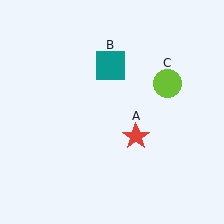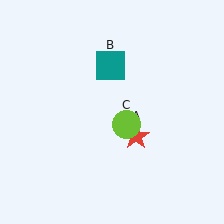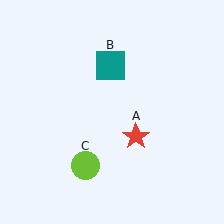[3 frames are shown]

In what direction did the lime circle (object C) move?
The lime circle (object C) moved down and to the left.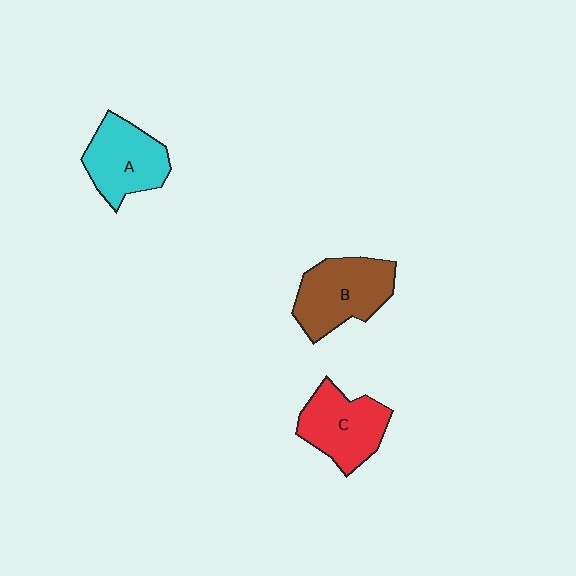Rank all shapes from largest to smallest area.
From largest to smallest: B (brown), C (red), A (cyan).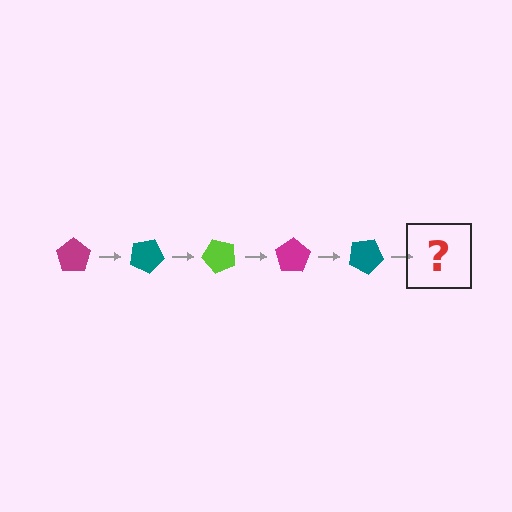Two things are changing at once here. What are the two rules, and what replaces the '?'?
The two rules are that it rotates 25 degrees each step and the color cycles through magenta, teal, and lime. The '?' should be a lime pentagon, rotated 125 degrees from the start.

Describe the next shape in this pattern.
It should be a lime pentagon, rotated 125 degrees from the start.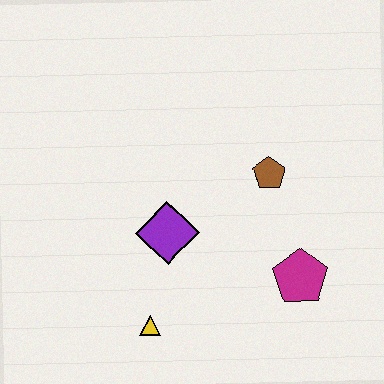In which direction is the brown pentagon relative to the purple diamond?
The brown pentagon is to the right of the purple diamond.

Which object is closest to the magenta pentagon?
The brown pentagon is closest to the magenta pentagon.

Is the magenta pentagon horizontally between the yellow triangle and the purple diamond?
No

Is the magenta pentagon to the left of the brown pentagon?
No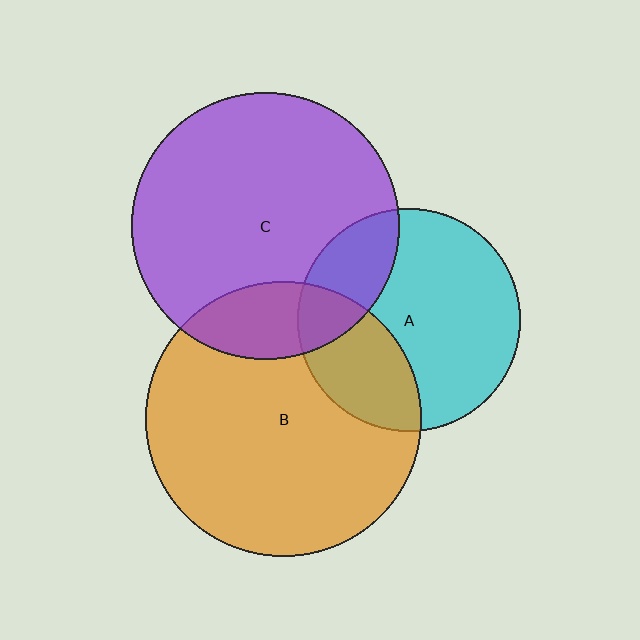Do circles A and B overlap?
Yes.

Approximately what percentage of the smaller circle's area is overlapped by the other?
Approximately 30%.